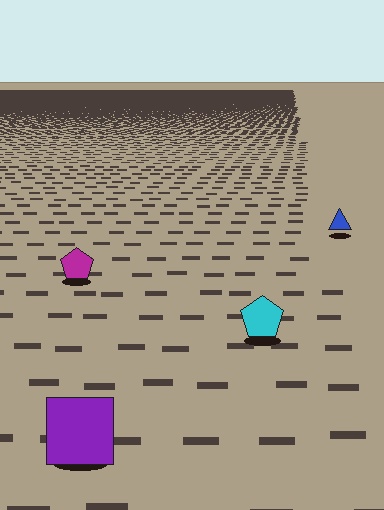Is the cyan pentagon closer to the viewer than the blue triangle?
Yes. The cyan pentagon is closer — you can tell from the texture gradient: the ground texture is coarser near it.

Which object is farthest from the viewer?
The blue triangle is farthest from the viewer. It appears smaller and the ground texture around it is denser.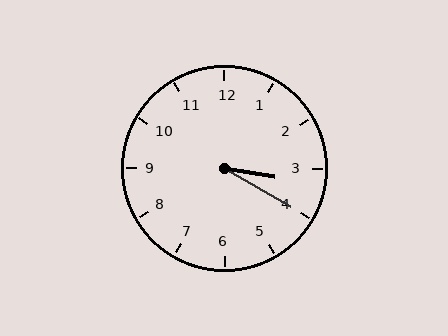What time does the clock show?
3:20.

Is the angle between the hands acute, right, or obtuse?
It is acute.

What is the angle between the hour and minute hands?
Approximately 20 degrees.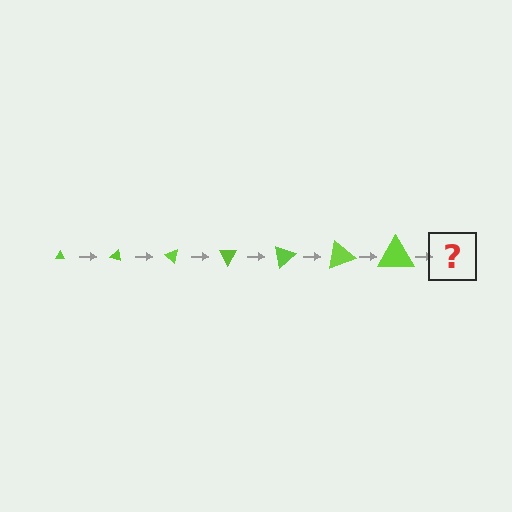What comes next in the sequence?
The next element should be a triangle, larger than the previous one and rotated 140 degrees from the start.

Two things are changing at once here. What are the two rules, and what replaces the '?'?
The two rules are that the triangle grows larger each step and it rotates 20 degrees each step. The '?' should be a triangle, larger than the previous one and rotated 140 degrees from the start.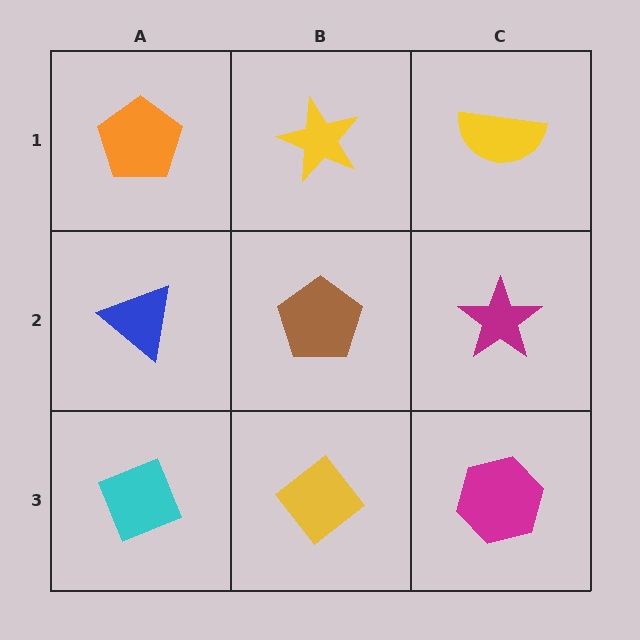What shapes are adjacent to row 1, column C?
A magenta star (row 2, column C), a yellow star (row 1, column B).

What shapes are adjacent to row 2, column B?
A yellow star (row 1, column B), a yellow diamond (row 3, column B), a blue triangle (row 2, column A), a magenta star (row 2, column C).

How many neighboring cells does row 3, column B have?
3.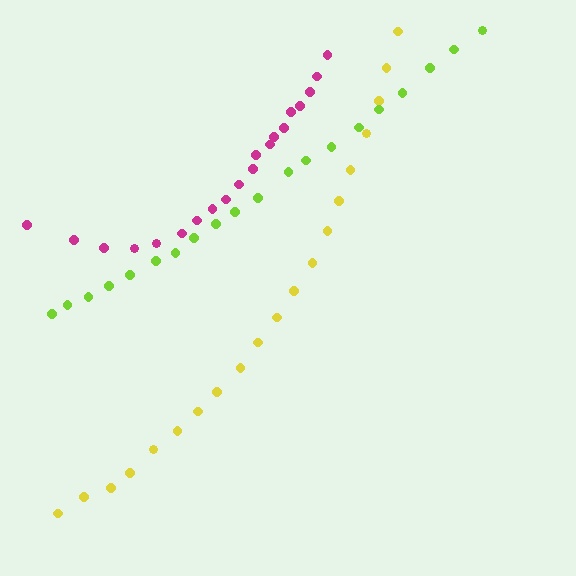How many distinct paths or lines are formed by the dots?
There are 3 distinct paths.